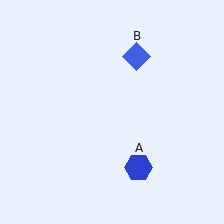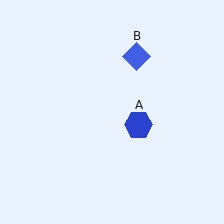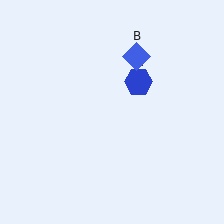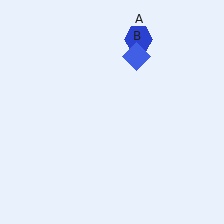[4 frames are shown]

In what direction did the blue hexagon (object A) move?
The blue hexagon (object A) moved up.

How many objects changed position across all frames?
1 object changed position: blue hexagon (object A).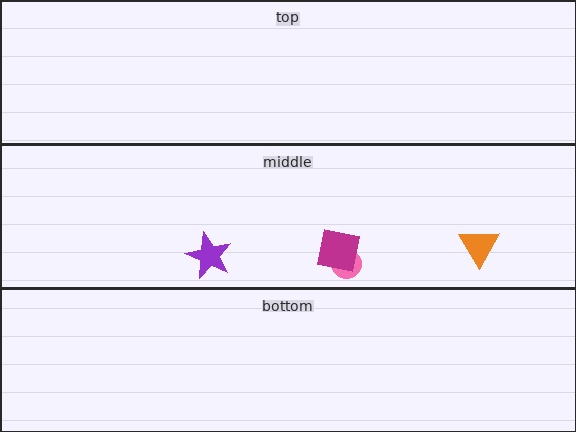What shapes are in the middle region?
The pink circle, the magenta square, the orange triangle, the purple star.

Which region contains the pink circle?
The middle region.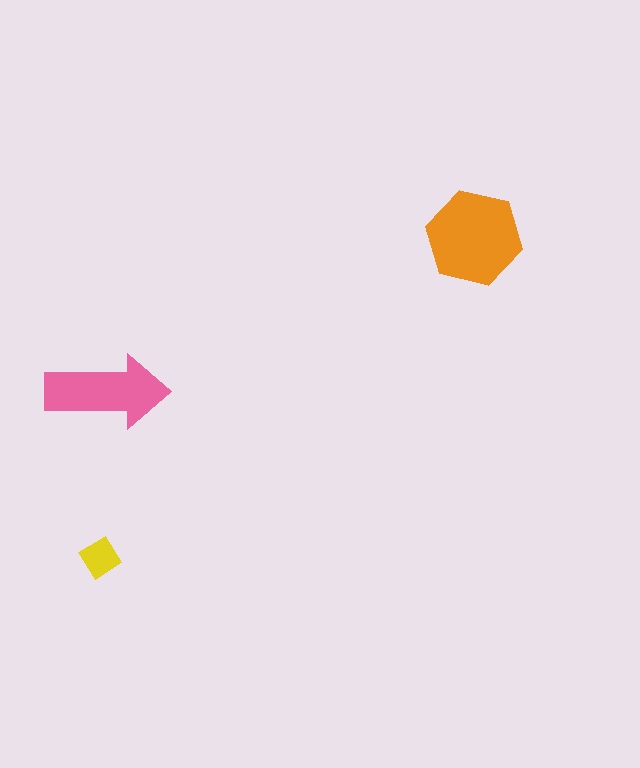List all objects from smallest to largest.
The yellow diamond, the pink arrow, the orange hexagon.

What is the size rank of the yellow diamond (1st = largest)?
3rd.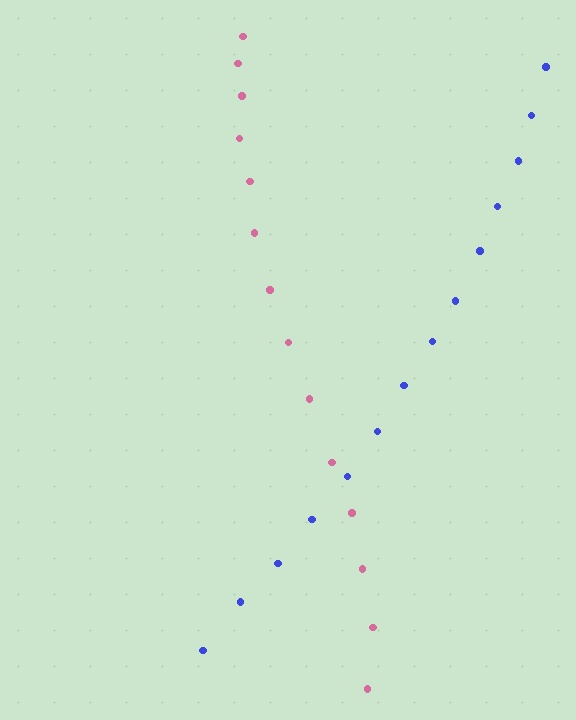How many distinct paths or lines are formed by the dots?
There are 2 distinct paths.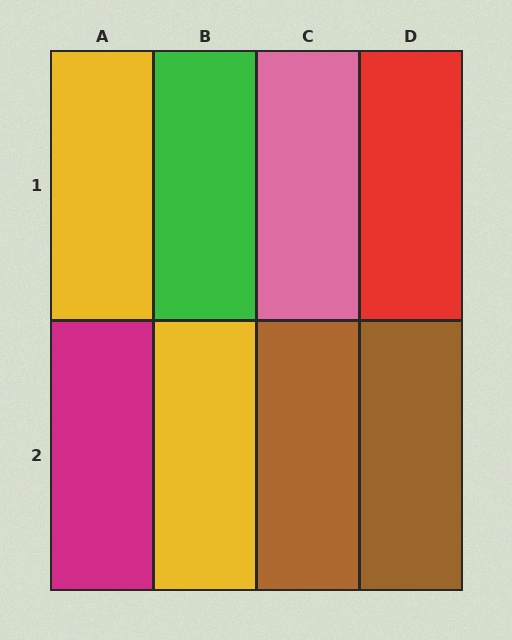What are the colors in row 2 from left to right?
Magenta, yellow, brown, brown.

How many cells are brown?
2 cells are brown.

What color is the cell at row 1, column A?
Yellow.